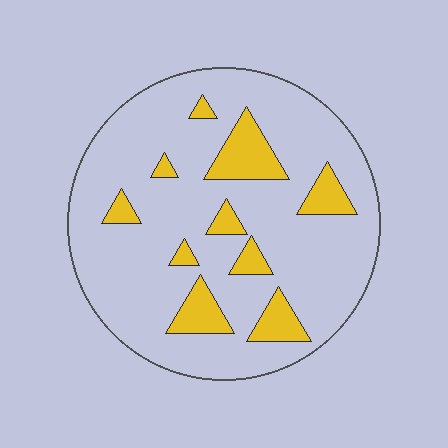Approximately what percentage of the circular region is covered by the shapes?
Approximately 15%.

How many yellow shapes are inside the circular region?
10.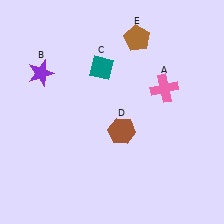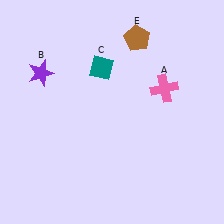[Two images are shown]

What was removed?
The brown hexagon (D) was removed in Image 2.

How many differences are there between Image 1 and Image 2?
There is 1 difference between the two images.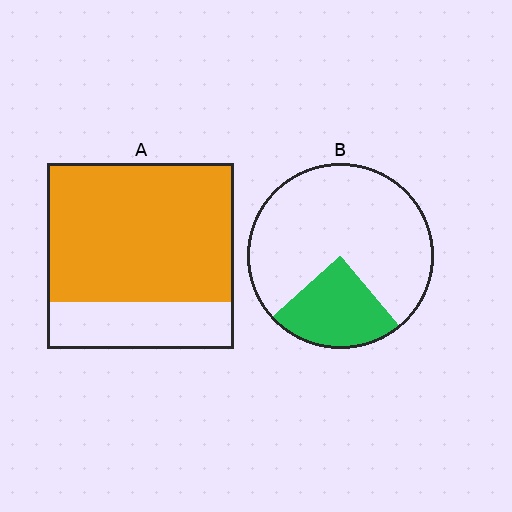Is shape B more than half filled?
No.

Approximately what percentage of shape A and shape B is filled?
A is approximately 75% and B is approximately 25%.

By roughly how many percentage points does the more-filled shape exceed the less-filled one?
By roughly 50 percentage points (A over B).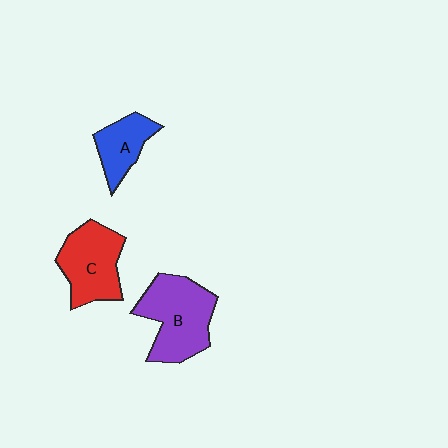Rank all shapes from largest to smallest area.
From largest to smallest: B (purple), C (red), A (blue).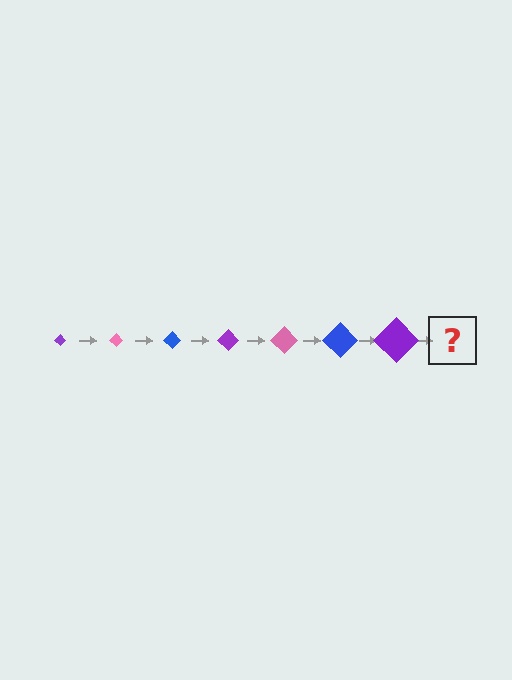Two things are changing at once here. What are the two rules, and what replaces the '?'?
The two rules are that the diamond grows larger each step and the color cycles through purple, pink, and blue. The '?' should be a pink diamond, larger than the previous one.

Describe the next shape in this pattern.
It should be a pink diamond, larger than the previous one.